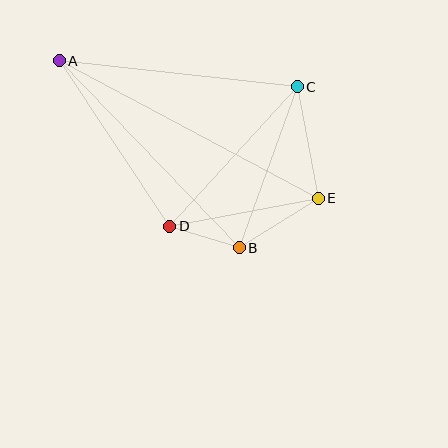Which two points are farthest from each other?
Points A and E are farthest from each other.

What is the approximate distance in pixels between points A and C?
The distance between A and C is approximately 239 pixels.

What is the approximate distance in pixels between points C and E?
The distance between C and E is approximately 114 pixels.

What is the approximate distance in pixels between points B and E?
The distance between B and E is approximately 93 pixels.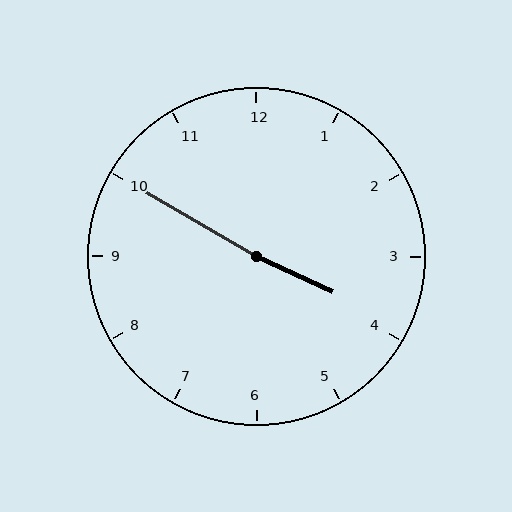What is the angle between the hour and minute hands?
Approximately 175 degrees.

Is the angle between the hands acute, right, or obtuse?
It is obtuse.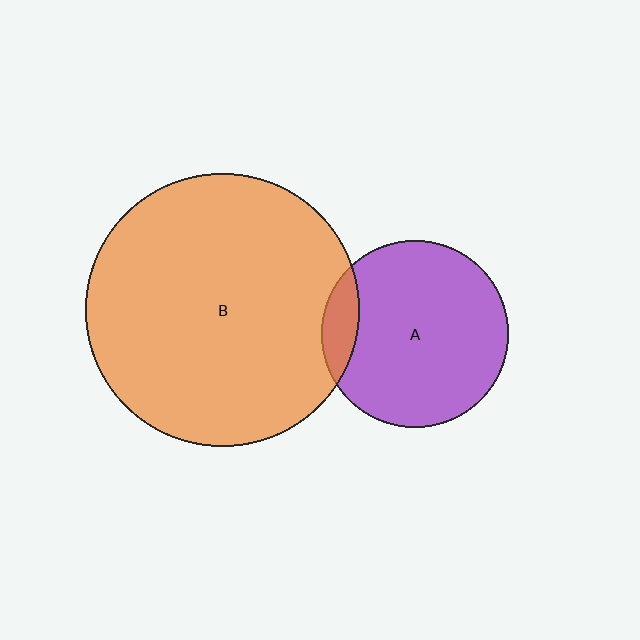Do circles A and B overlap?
Yes.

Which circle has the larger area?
Circle B (orange).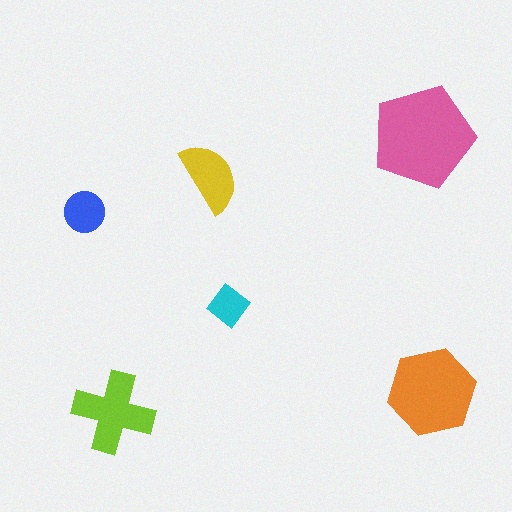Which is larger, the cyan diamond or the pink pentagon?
The pink pentagon.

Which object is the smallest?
The cyan diamond.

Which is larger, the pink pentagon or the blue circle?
The pink pentagon.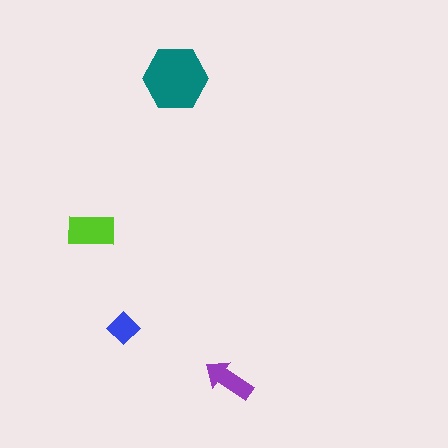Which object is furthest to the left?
The lime rectangle is leftmost.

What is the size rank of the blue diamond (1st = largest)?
4th.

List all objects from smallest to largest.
The blue diamond, the purple arrow, the lime rectangle, the teal hexagon.